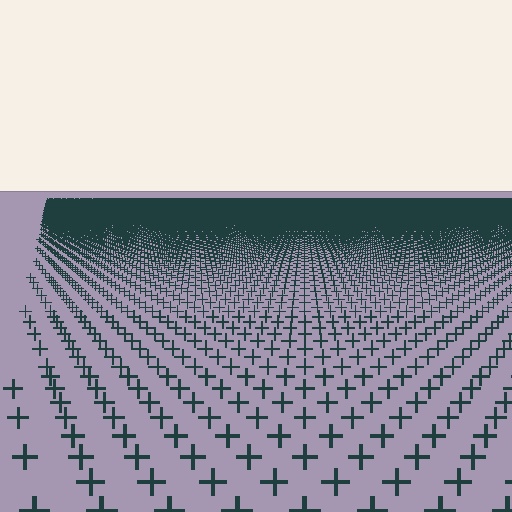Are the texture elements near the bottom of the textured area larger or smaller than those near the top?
Larger. Near the bottom, elements are closer to the viewer and appear at a bigger on-screen size.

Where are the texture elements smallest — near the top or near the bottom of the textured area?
Near the top.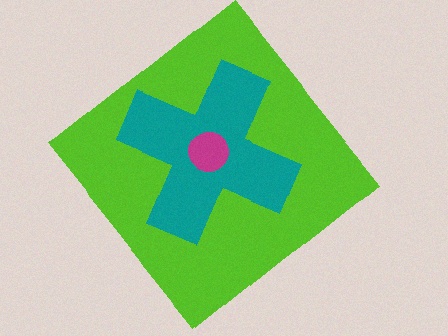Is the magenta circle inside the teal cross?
Yes.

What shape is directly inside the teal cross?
The magenta circle.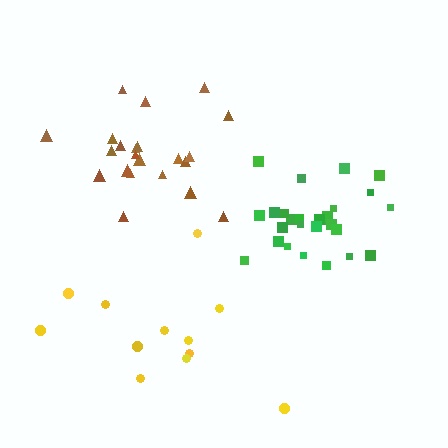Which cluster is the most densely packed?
Green.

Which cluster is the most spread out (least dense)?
Yellow.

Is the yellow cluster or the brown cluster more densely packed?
Brown.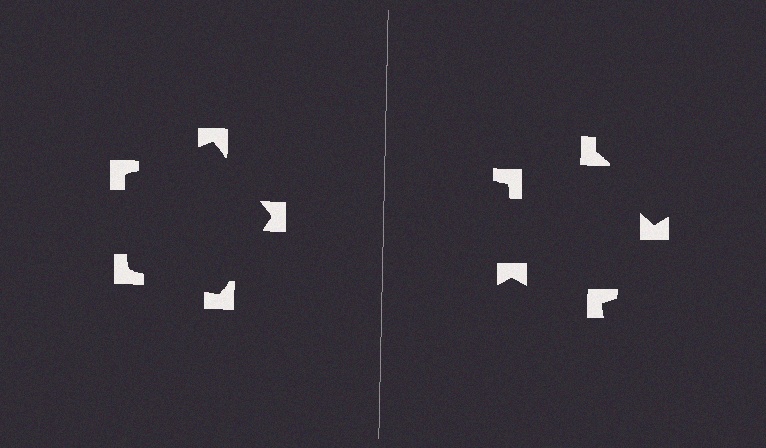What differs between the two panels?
The notched squares are positioned identically on both sides; only the wedge orientations differ. On the left they align to a pentagon; on the right they are misaligned.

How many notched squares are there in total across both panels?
10 — 5 on each side.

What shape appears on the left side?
An illusory pentagon.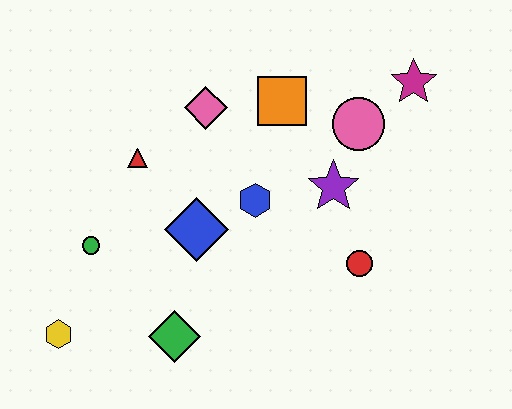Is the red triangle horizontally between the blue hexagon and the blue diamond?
No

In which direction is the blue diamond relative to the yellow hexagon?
The blue diamond is to the right of the yellow hexagon.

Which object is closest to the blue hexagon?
The blue diamond is closest to the blue hexagon.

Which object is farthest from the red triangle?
The magenta star is farthest from the red triangle.